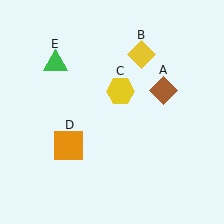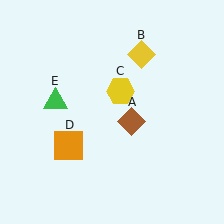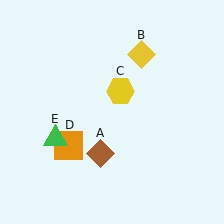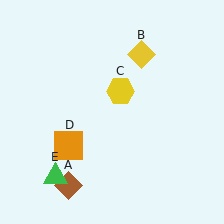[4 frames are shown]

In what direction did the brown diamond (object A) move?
The brown diamond (object A) moved down and to the left.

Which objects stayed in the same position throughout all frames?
Yellow diamond (object B) and yellow hexagon (object C) and orange square (object D) remained stationary.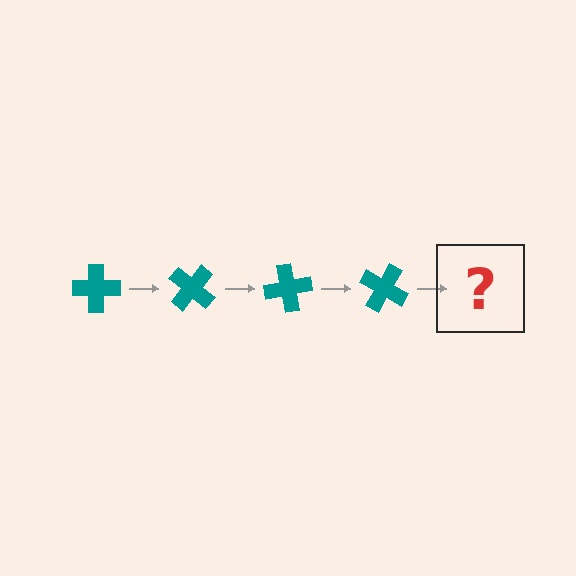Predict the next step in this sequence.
The next step is a teal cross rotated 160 degrees.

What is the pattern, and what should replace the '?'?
The pattern is that the cross rotates 40 degrees each step. The '?' should be a teal cross rotated 160 degrees.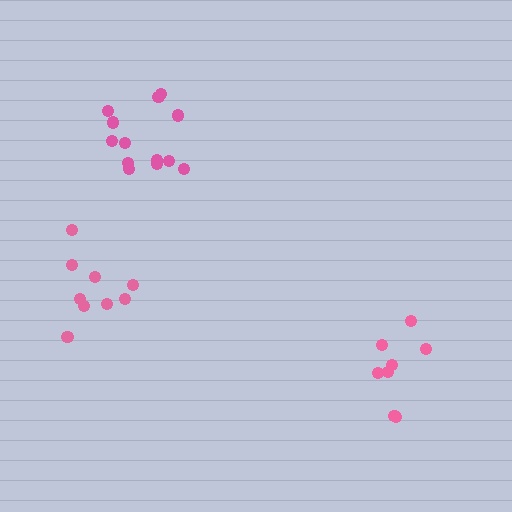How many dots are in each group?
Group 1: 8 dots, Group 2: 9 dots, Group 3: 13 dots (30 total).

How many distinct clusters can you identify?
There are 3 distinct clusters.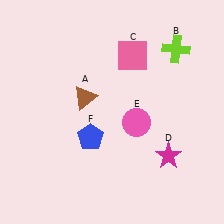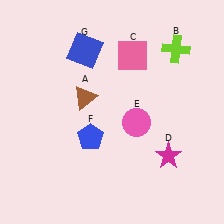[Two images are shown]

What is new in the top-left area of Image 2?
A blue square (G) was added in the top-left area of Image 2.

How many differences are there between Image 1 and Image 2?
There is 1 difference between the two images.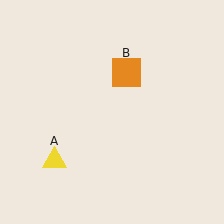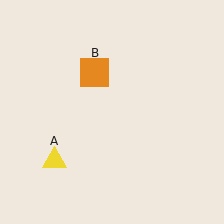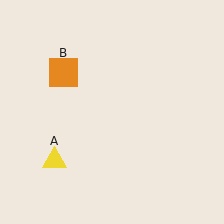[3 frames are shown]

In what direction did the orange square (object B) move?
The orange square (object B) moved left.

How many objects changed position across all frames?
1 object changed position: orange square (object B).